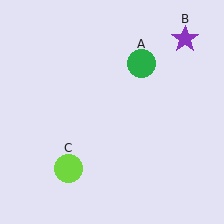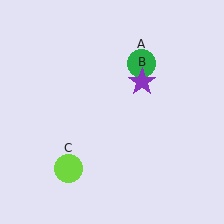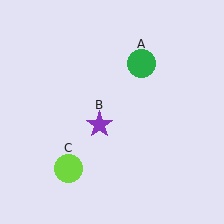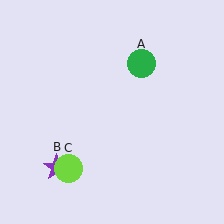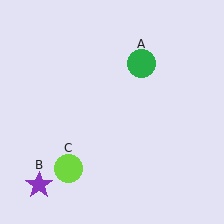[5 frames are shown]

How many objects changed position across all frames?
1 object changed position: purple star (object B).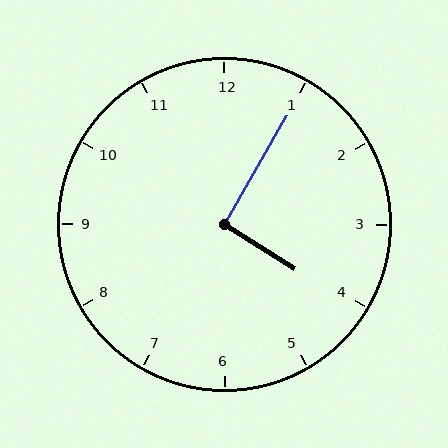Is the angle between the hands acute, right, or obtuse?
It is right.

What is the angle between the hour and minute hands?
Approximately 92 degrees.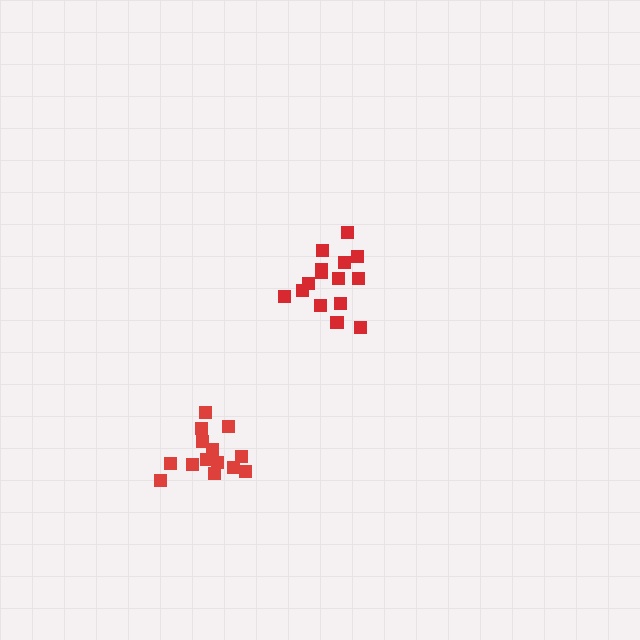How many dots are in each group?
Group 1: 14 dots, Group 2: 15 dots (29 total).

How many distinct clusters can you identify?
There are 2 distinct clusters.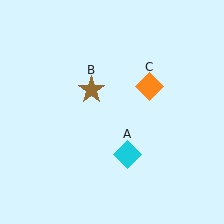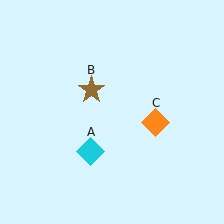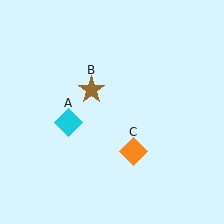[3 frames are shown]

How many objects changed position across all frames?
2 objects changed position: cyan diamond (object A), orange diamond (object C).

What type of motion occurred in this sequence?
The cyan diamond (object A), orange diamond (object C) rotated clockwise around the center of the scene.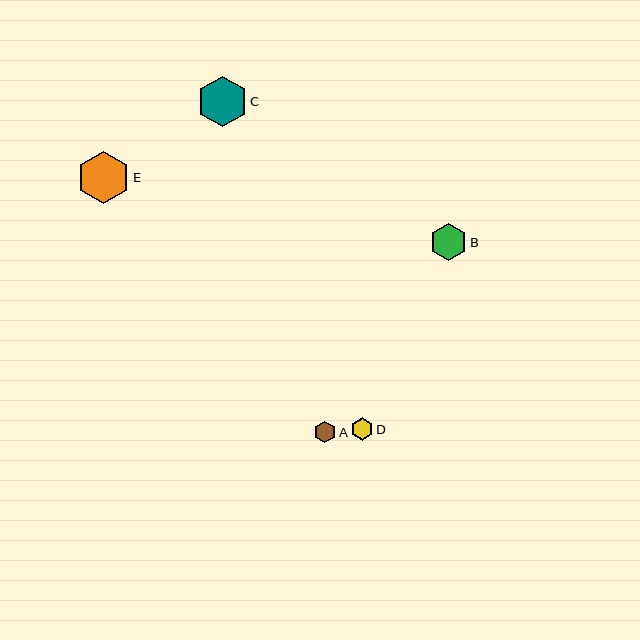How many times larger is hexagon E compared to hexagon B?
Hexagon E is approximately 1.4 times the size of hexagon B.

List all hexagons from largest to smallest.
From largest to smallest: E, C, B, D, A.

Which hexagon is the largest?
Hexagon E is the largest with a size of approximately 53 pixels.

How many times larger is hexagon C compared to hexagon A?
Hexagon C is approximately 2.3 times the size of hexagon A.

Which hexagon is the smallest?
Hexagon A is the smallest with a size of approximately 22 pixels.